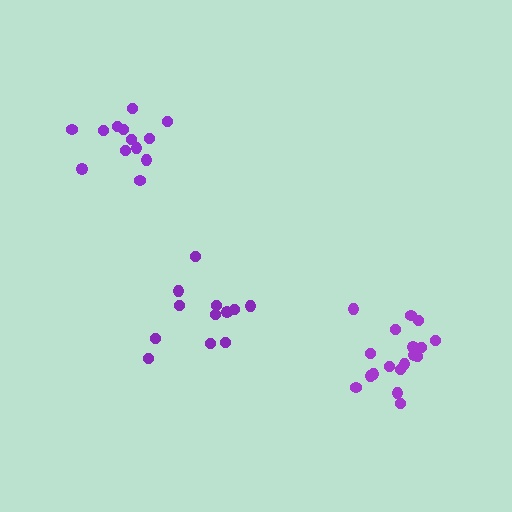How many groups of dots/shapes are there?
There are 3 groups.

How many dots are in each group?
Group 1: 13 dots, Group 2: 18 dots, Group 3: 12 dots (43 total).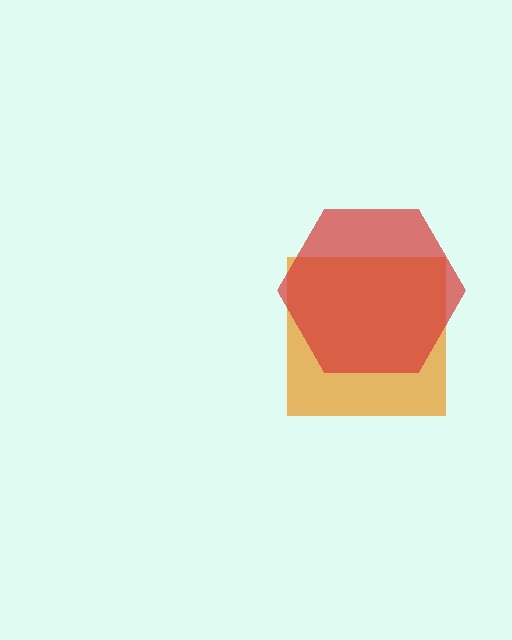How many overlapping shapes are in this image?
There are 2 overlapping shapes in the image.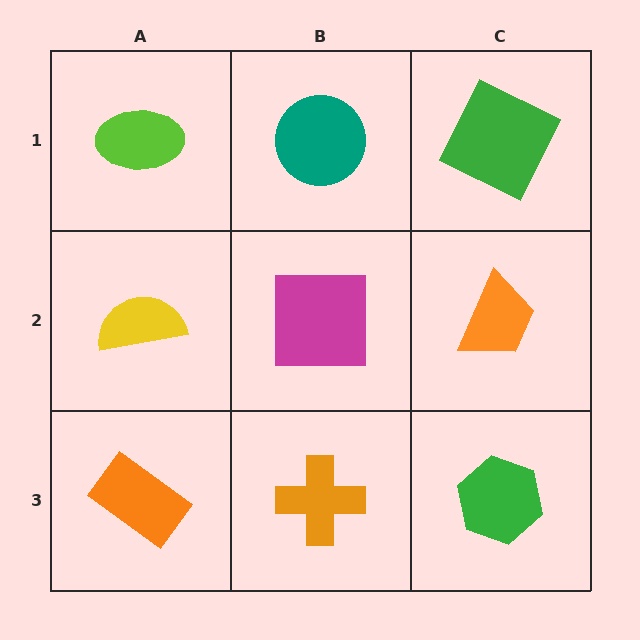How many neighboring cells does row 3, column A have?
2.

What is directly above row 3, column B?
A magenta square.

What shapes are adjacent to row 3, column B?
A magenta square (row 2, column B), an orange rectangle (row 3, column A), a green hexagon (row 3, column C).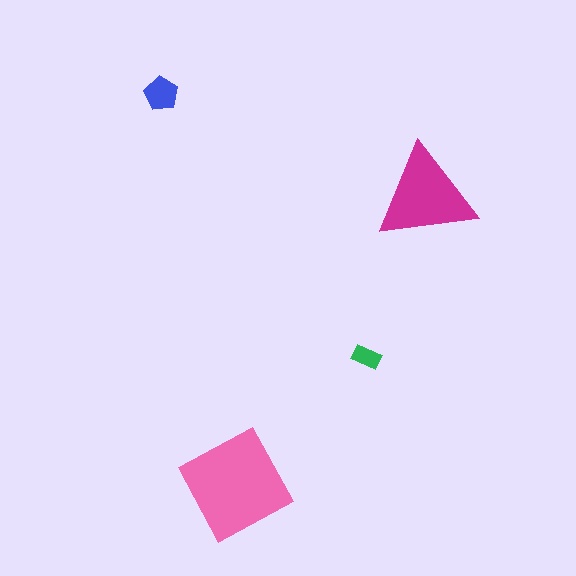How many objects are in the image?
There are 4 objects in the image.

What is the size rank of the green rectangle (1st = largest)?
4th.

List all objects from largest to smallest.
The pink diamond, the magenta triangle, the blue pentagon, the green rectangle.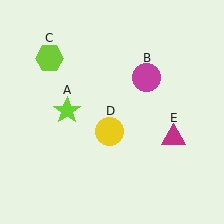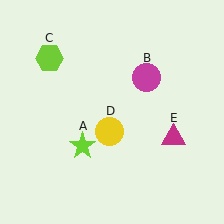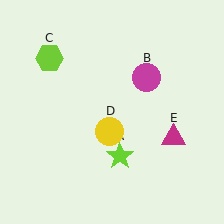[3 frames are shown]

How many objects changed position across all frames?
1 object changed position: lime star (object A).